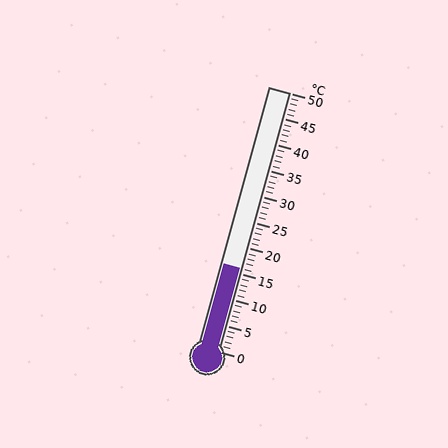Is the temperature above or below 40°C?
The temperature is below 40°C.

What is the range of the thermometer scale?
The thermometer scale ranges from 0°C to 50°C.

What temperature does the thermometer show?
The thermometer shows approximately 16°C.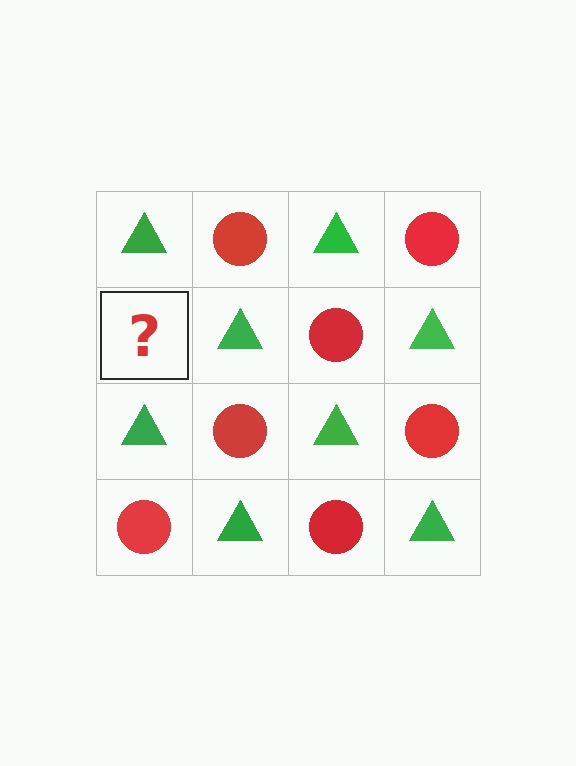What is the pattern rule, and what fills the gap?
The rule is that it alternates green triangle and red circle in a checkerboard pattern. The gap should be filled with a red circle.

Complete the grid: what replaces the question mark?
The question mark should be replaced with a red circle.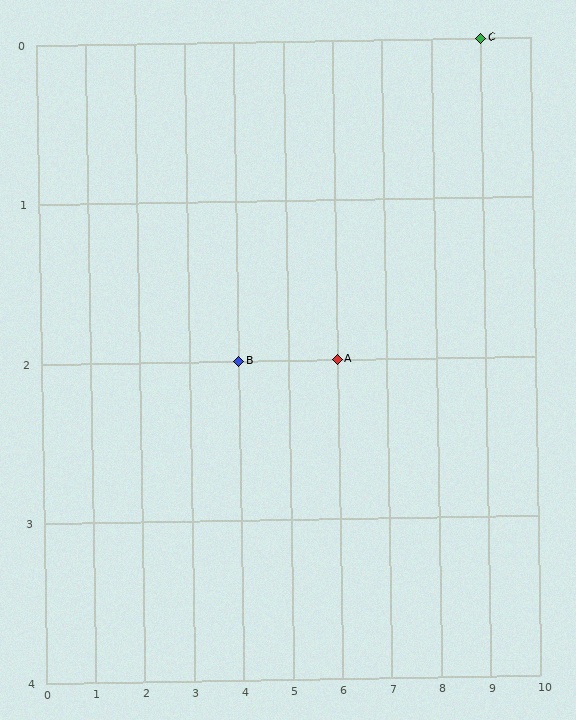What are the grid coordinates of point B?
Point B is at grid coordinates (4, 2).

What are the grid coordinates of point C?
Point C is at grid coordinates (9, 0).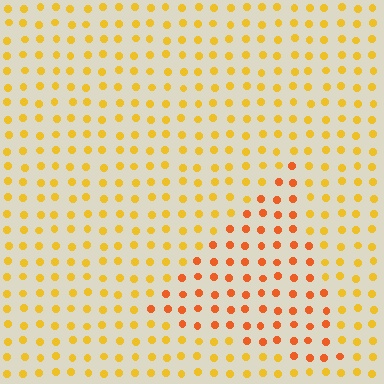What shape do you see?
I see a triangle.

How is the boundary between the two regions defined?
The boundary is defined purely by a slight shift in hue (about 30 degrees). Spacing, size, and orientation are identical on both sides.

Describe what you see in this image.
The image is filled with small yellow elements in a uniform arrangement. A triangle-shaped region is visible where the elements are tinted to a slightly different hue, forming a subtle color boundary.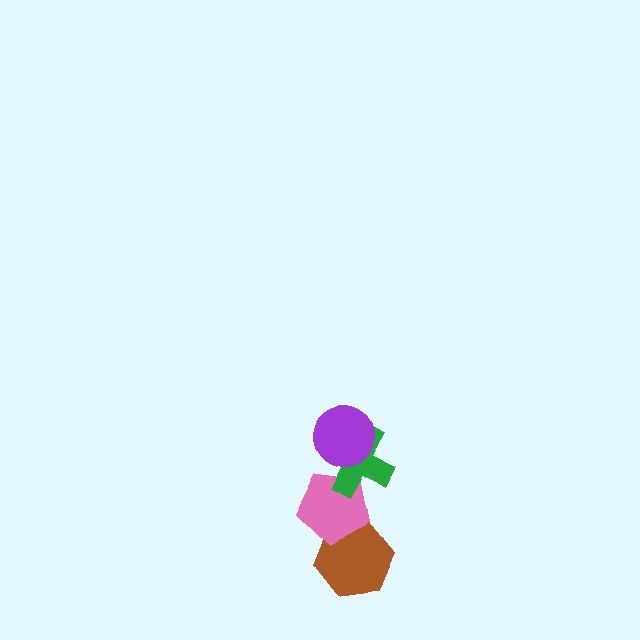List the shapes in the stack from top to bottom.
From top to bottom: the purple circle, the green cross, the pink pentagon, the brown hexagon.